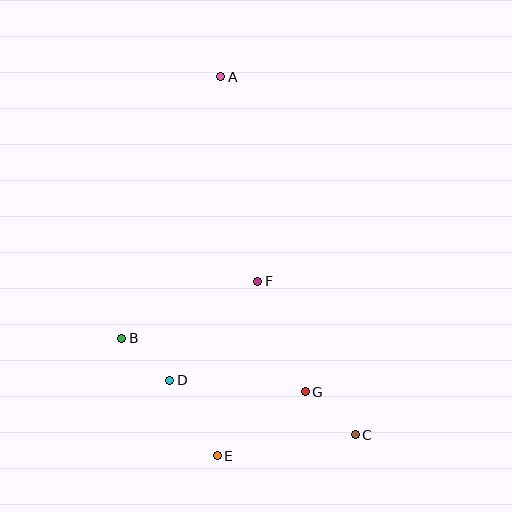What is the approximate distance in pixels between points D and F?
The distance between D and F is approximately 133 pixels.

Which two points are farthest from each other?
Points A and C are farthest from each other.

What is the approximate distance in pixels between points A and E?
The distance between A and E is approximately 379 pixels.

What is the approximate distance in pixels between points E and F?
The distance between E and F is approximately 179 pixels.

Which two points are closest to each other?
Points B and D are closest to each other.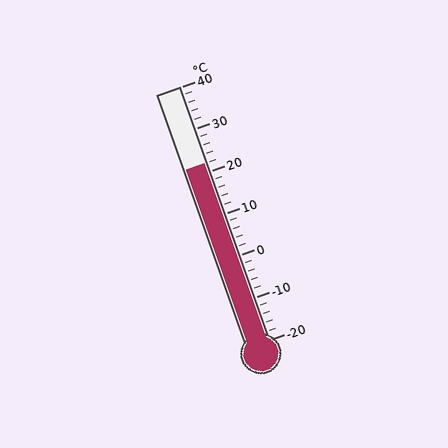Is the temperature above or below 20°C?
The temperature is above 20°C.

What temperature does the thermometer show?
The thermometer shows approximately 22°C.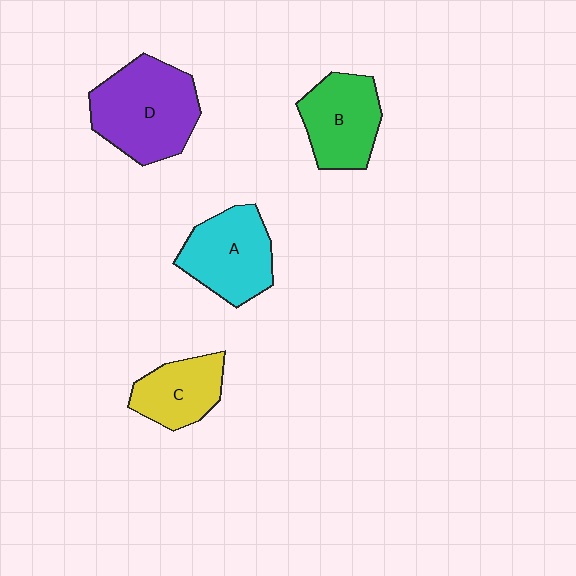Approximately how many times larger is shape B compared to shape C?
Approximately 1.2 times.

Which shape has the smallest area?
Shape C (yellow).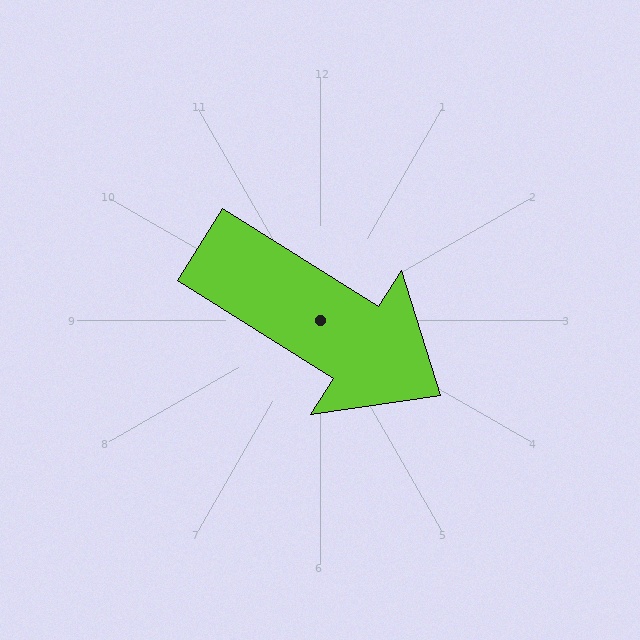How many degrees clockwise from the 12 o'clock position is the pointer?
Approximately 122 degrees.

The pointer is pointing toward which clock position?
Roughly 4 o'clock.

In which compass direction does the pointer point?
Southeast.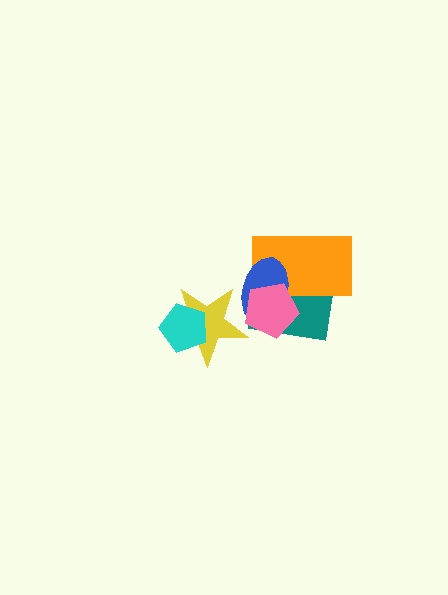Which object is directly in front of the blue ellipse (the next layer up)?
The pink pentagon is directly in front of the blue ellipse.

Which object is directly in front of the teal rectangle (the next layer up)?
The orange rectangle is directly in front of the teal rectangle.